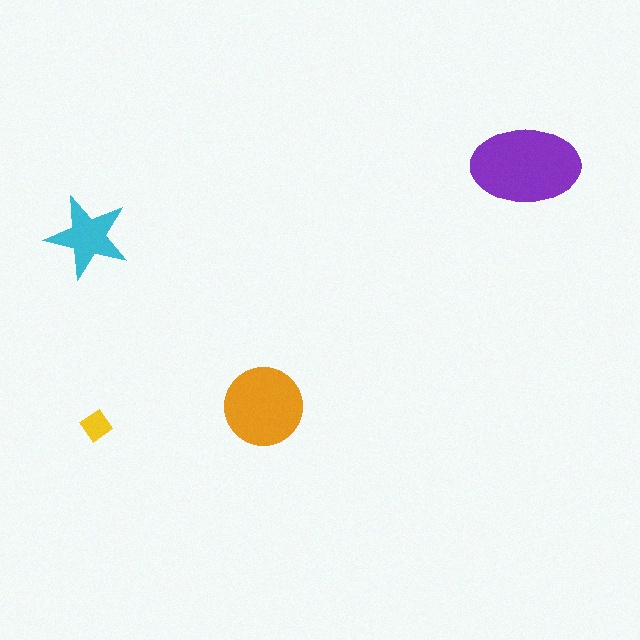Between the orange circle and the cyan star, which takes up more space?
The orange circle.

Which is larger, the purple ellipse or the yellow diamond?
The purple ellipse.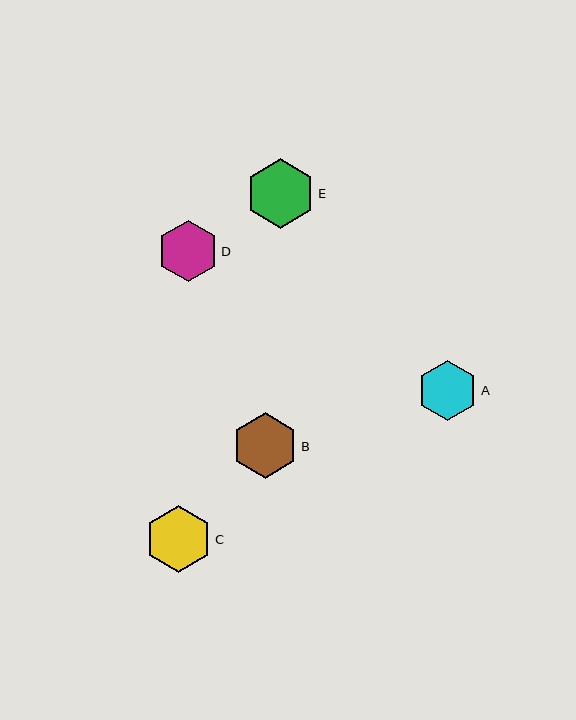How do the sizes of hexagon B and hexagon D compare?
Hexagon B and hexagon D are approximately the same size.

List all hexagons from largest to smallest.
From largest to smallest: E, C, B, D, A.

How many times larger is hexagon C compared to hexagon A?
Hexagon C is approximately 1.1 times the size of hexagon A.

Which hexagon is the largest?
Hexagon E is the largest with a size of approximately 70 pixels.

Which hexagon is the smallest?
Hexagon A is the smallest with a size of approximately 60 pixels.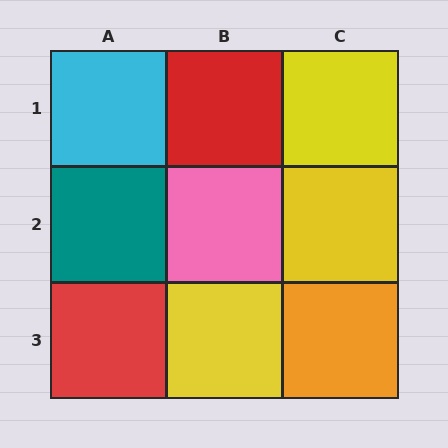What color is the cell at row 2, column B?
Pink.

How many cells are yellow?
3 cells are yellow.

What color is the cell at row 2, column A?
Teal.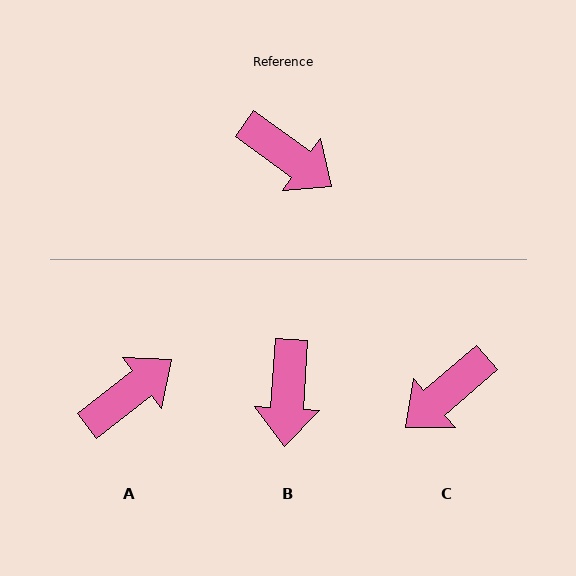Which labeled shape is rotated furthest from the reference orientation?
C, about 103 degrees away.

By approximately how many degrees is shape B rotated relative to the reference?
Approximately 58 degrees clockwise.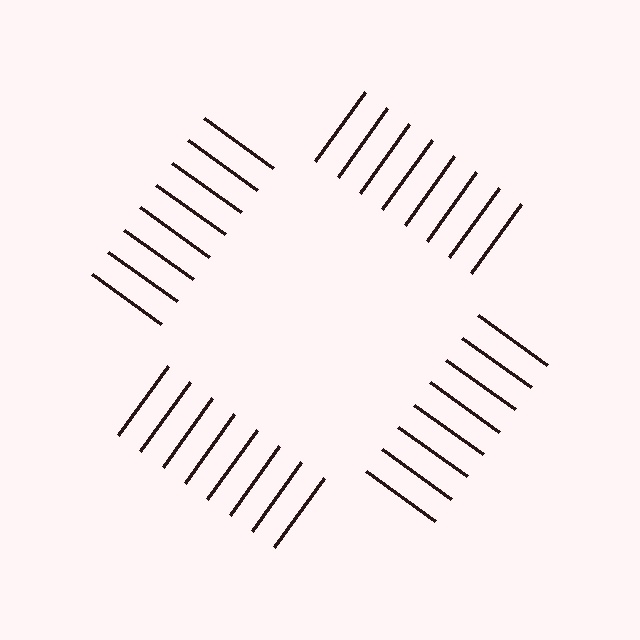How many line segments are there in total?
32 — 8 along each of the 4 edges.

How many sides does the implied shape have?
4 sides — the line-ends trace a square.